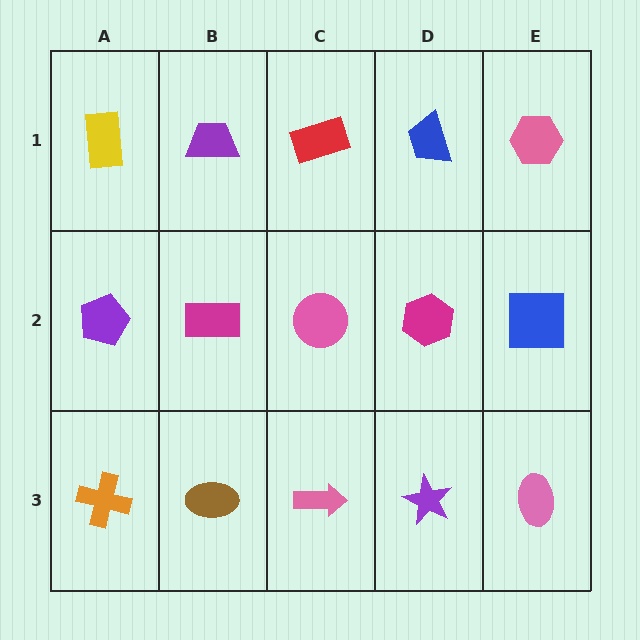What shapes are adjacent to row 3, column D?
A magenta hexagon (row 2, column D), a pink arrow (row 3, column C), a pink ellipse (row 3, column E).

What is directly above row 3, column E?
A blue square.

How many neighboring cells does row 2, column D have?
4.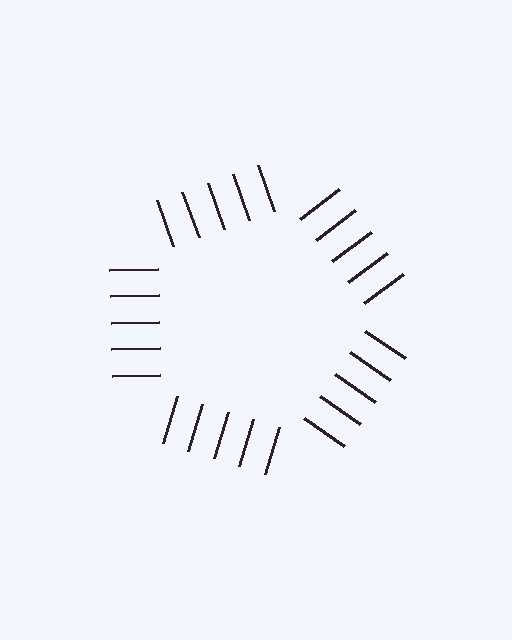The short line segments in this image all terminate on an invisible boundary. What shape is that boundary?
An illusory pentagon — the line segments terminate on its edges but no continuous stroke is drawn.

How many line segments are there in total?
25 — 5 along each of the 5 edges.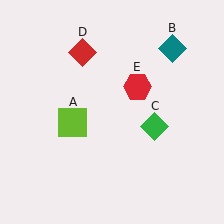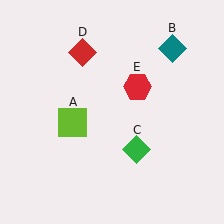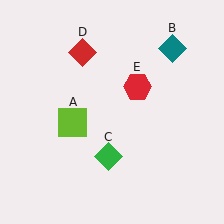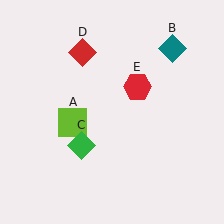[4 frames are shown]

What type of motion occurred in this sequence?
The green diamond (object C) rotated clockwise around the center of the scene.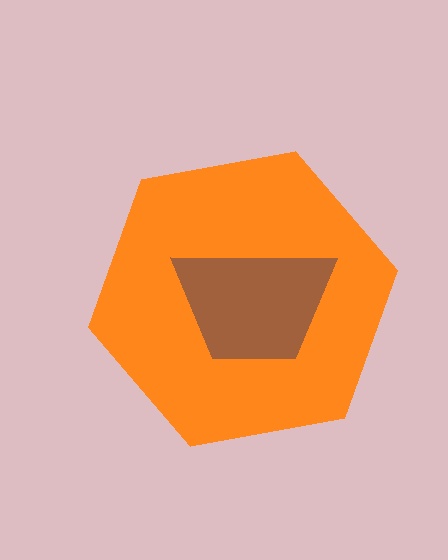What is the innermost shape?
The brown trapezoid.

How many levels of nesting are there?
2.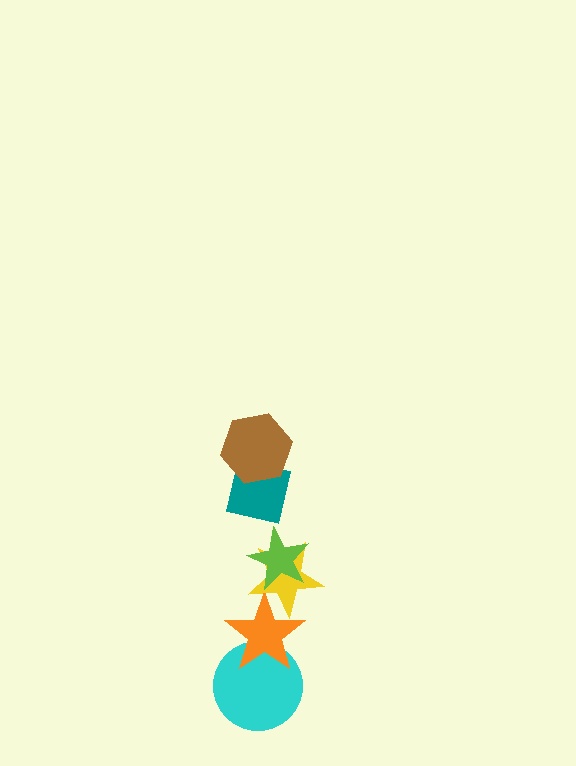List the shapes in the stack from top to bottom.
From top to bottom: the brown hexagon, the teal square, the lime star, the yellow star, the orange star, the cyan circle.